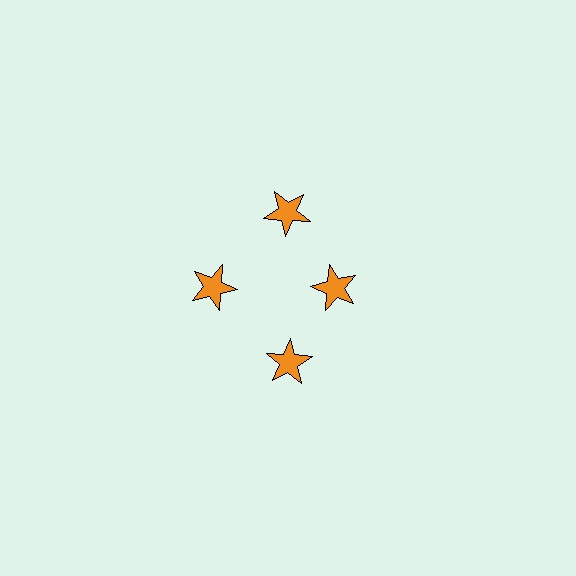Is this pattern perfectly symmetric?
No. The 4 orange stars are arranged in a ring, but one element near the 3 o'clock position is pulled inward toward the center, breaking the 4-fold rotational symmetry.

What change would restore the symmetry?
The symmetry would be restored by moving it outward, back onto the ring so that all 4 stars sit at equal angles and equal distance from the center.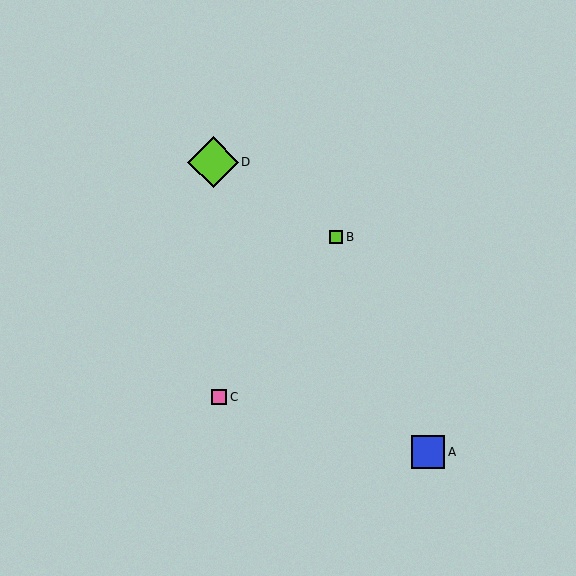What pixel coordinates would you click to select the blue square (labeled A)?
Click at (428, 452) to select the blue square A.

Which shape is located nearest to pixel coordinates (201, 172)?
The lime diamond (labeled D) at (213, 162) is nearest to that location.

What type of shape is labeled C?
Shape C is a pink square.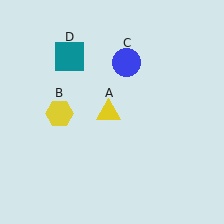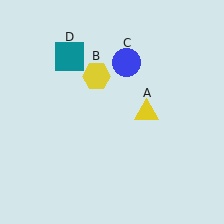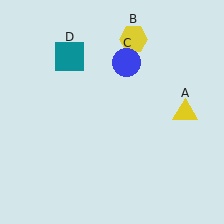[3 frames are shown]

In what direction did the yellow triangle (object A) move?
The yellow triangle (object A) moved right.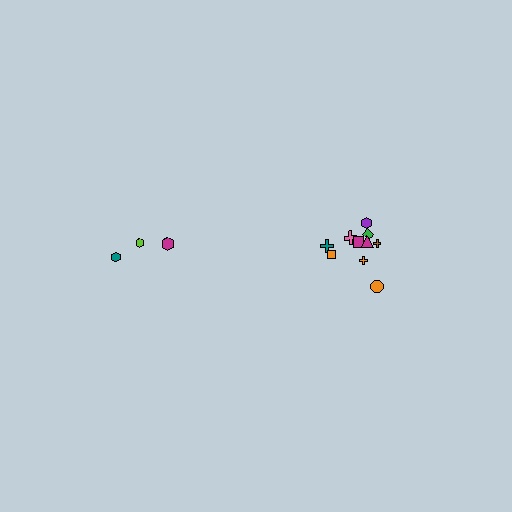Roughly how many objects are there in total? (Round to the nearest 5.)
Roughly 15 objects in total.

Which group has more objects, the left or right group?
The right group.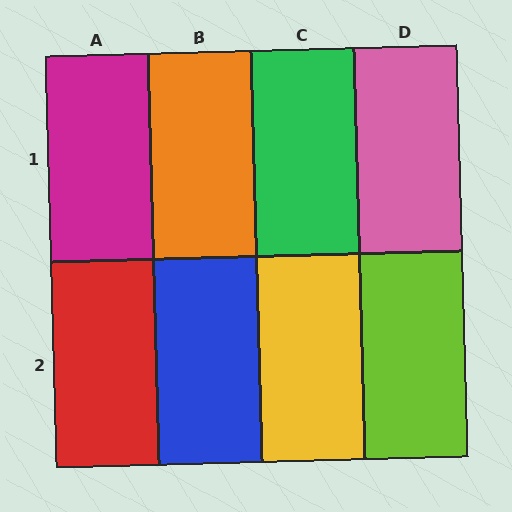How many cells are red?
1 cell is red.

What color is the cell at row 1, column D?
Pink.